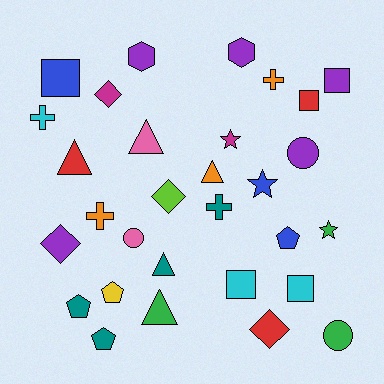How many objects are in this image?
There are 30 objects.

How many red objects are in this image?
There are 3 red objects.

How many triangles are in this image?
There are 5 triangles.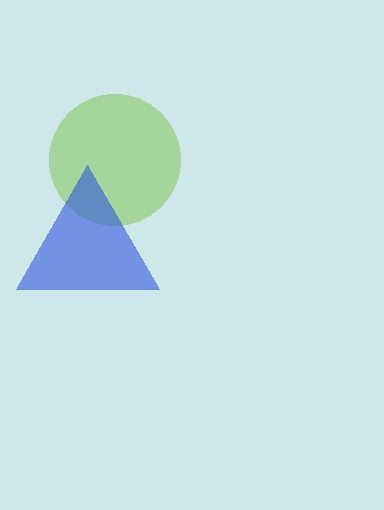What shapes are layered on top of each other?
The layered shapes are: a lime circle, a blue triangle.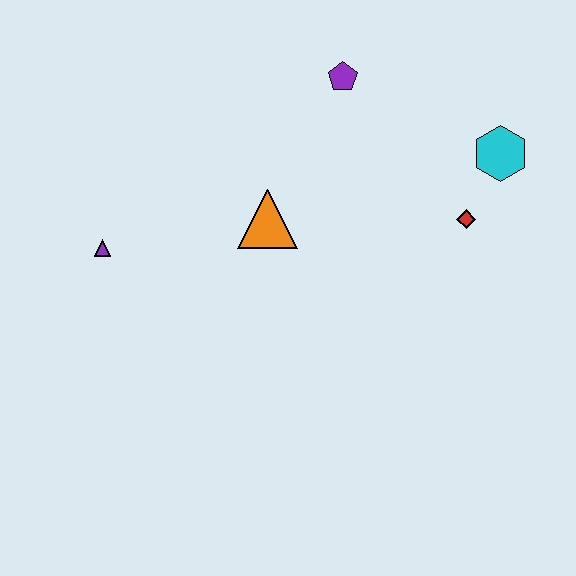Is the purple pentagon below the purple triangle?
No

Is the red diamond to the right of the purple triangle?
Yes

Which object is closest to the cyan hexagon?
The red diamond is closest to the cyan hexagon.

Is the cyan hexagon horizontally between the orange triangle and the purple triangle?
No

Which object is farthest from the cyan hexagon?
The purple triangle is farthest from the cyan hexagon.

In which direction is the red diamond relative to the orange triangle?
The red diamond is to the right of the orange triangle.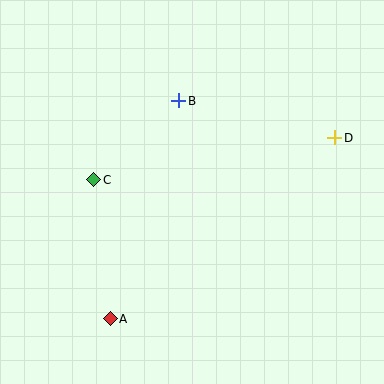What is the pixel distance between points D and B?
The distance between D and B is 160 pixels.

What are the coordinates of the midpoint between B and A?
The midpoint between B and A is at (145, 210).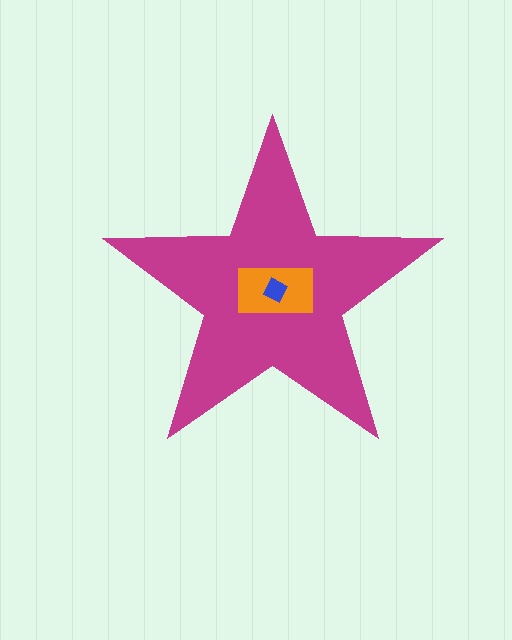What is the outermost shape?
The magenta star.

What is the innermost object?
The blue square.